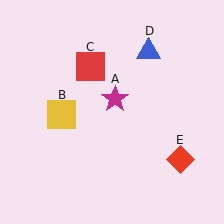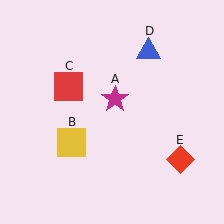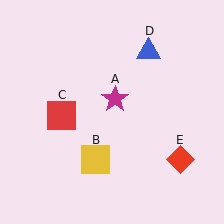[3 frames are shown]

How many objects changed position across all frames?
2 objects changed position: yellow square (object B), red square (object C).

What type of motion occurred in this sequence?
The yellow square (object B), red square (object C) rotated counterclockwise around the center of the scene.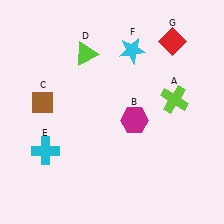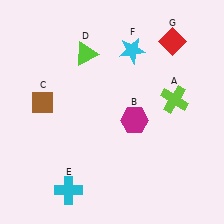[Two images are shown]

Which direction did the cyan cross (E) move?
The cyan cross (E) moved down.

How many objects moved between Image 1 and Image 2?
1 object moved between the two images.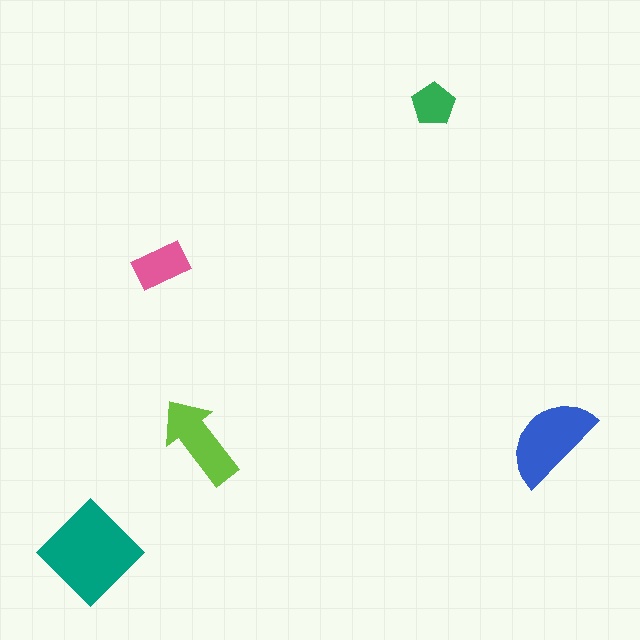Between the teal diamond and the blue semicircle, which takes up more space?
The teal diamond.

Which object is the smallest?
The green pentagon.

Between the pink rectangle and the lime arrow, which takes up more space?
The lime arrow.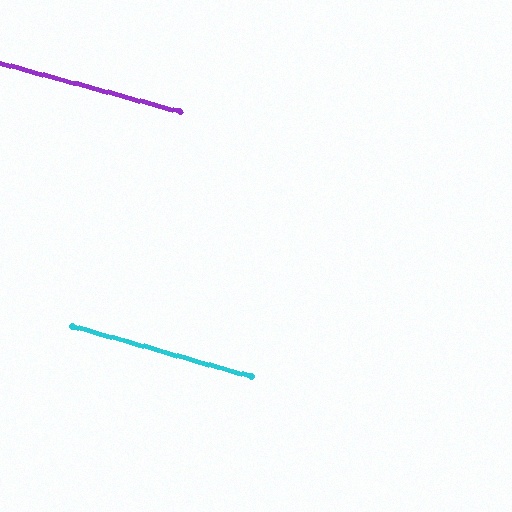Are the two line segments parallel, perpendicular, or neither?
Parallel — their directions differ by only 0.8°.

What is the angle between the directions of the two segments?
Approximately 1 degree.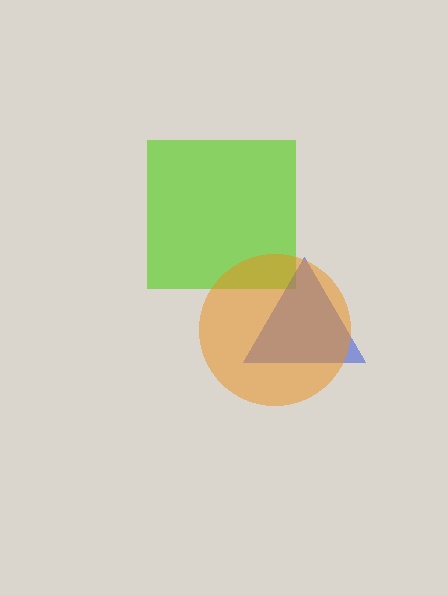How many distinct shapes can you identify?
There are 3 distinct shapes: a lime square, a blue triangle, an orange circle.